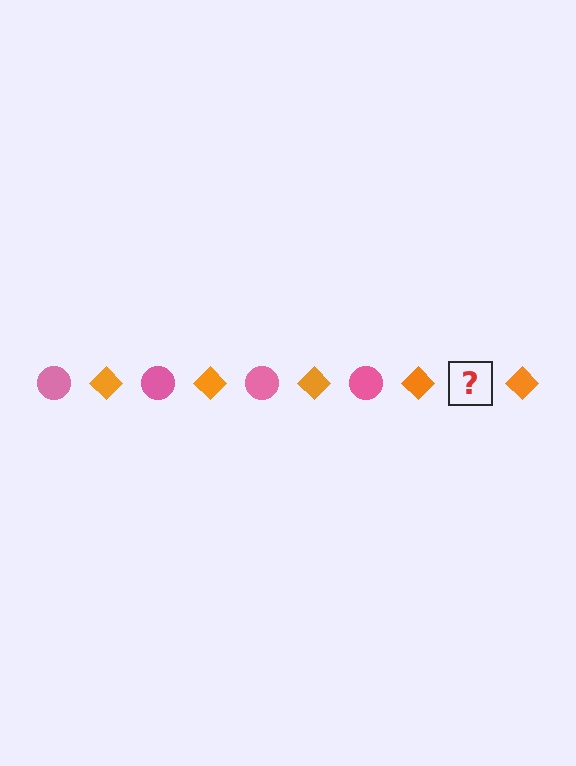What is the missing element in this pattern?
The missing element is a pink circle.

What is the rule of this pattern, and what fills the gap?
The rule is that the pattern alternates between pink circle and orange diamond. The gap should be filled with a pink circle.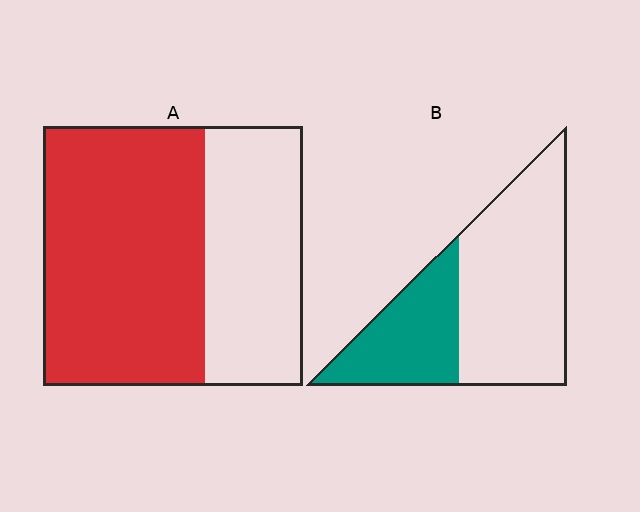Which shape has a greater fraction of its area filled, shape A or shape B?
Shape A.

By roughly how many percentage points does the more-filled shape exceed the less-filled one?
By roughly 30 percentage points (A over B).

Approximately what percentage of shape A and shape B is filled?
A is approximately 60% and B is approximately 35%.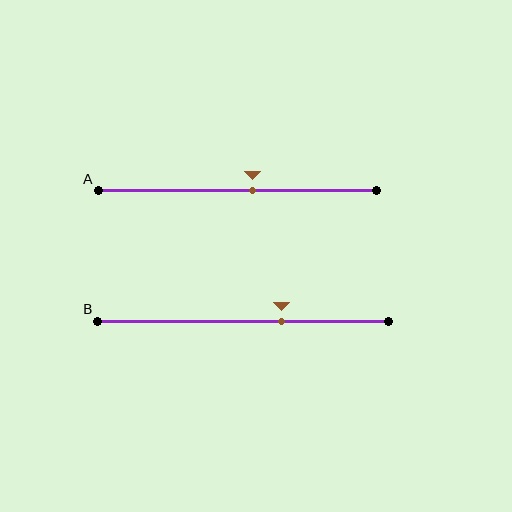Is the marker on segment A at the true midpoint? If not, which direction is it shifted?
No, the marker on segment A is shifted to the right by about 5% of the segment length.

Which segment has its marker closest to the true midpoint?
Segment A has its marker closest to the true midpoint.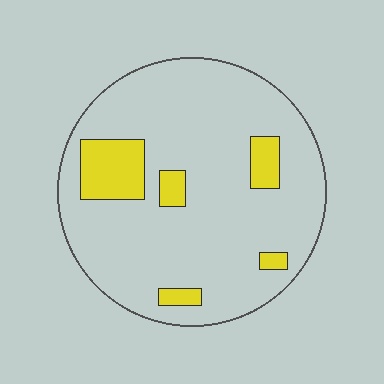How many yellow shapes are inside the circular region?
5.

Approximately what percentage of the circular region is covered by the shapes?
Approximately 15%.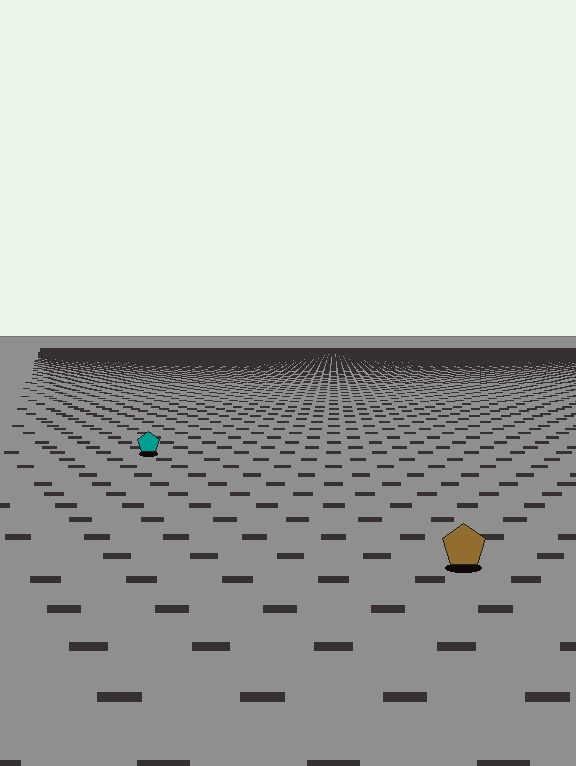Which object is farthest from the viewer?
The teal pentagon is farthest from the viewer. It appears smaller and the ground texture around it is denser.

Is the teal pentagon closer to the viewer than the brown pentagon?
No. The brown pentagon is closer — you can tell from the texture gradient: the ground texture is coarser near it.